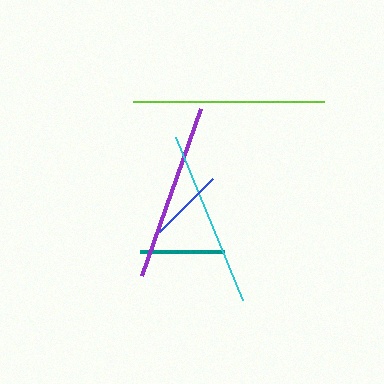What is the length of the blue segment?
The blue segment is approximately 75 pixels long.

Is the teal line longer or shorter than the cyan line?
The cyan line is longer than the teal line.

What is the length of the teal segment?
The teal segment is approximately 83 pixels long.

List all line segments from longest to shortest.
From longest to shortest: lime, purple, cyan, teal, blue.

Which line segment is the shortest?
The blue line is the shortest at approximately 75 pixels.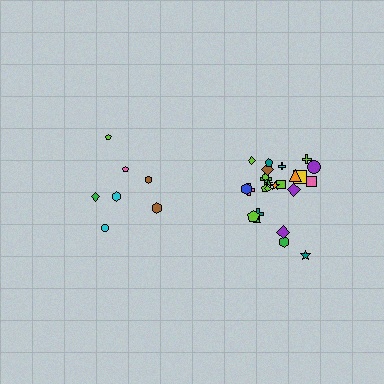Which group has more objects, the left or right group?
The right group.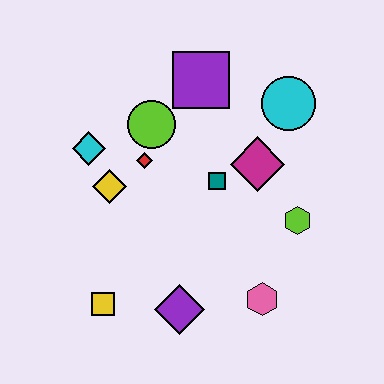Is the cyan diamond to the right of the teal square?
No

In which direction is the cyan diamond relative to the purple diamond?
The cyan diamond is above the purple diamond.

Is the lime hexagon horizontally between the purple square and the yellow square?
No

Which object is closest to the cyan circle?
The magenta diamond is closest to the cyan circle.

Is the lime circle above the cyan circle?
No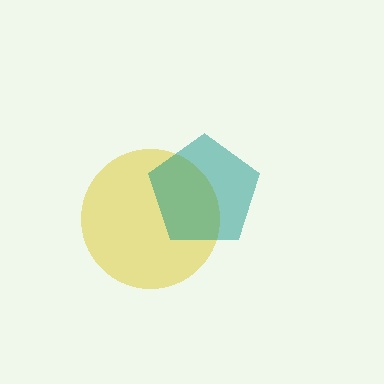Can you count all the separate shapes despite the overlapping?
Yes, there are 2 separate shapes.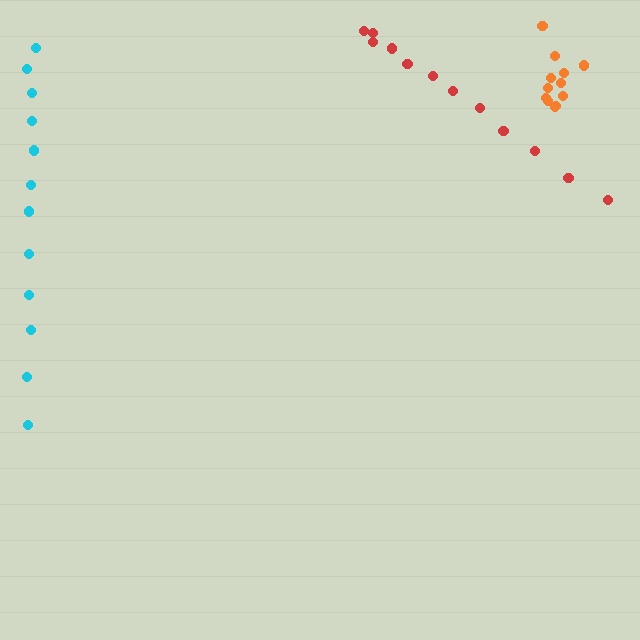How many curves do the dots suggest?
There are 3 distinct paths.